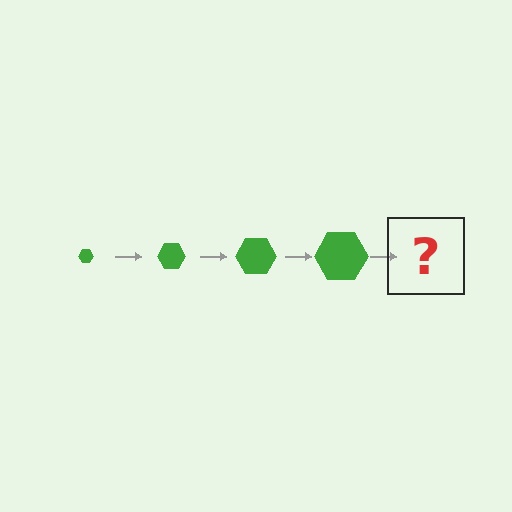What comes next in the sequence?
The next element should be a green hexagon, larger than the previous one.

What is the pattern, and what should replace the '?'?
The pattern is that the hexagon gets progressively larger each step. The '?' should be a green hexagon, larger than the previous one.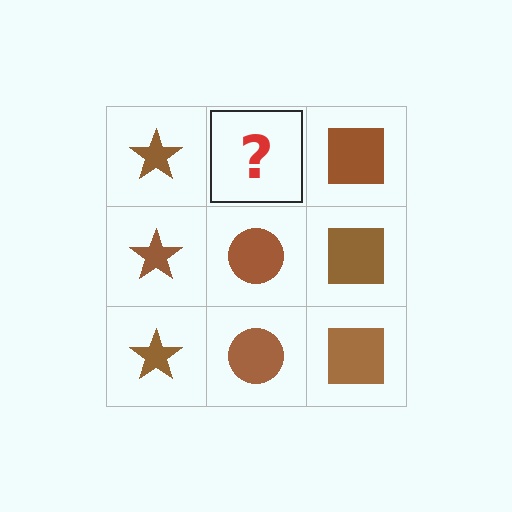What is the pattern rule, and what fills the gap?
The rule is that each column has a consistent shape. The gap should be filled with a brown circle.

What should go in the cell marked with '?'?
The missing cell should contain a brown circle.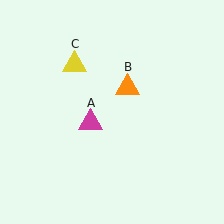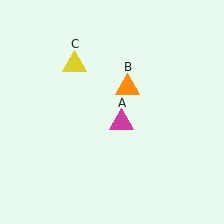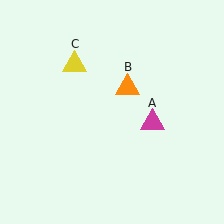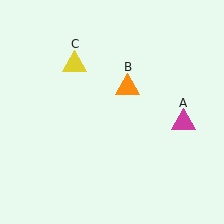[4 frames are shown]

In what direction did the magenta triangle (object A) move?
The magenta triangle (object A) moved right.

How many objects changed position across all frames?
1 object changed position: magenta triangle (object A).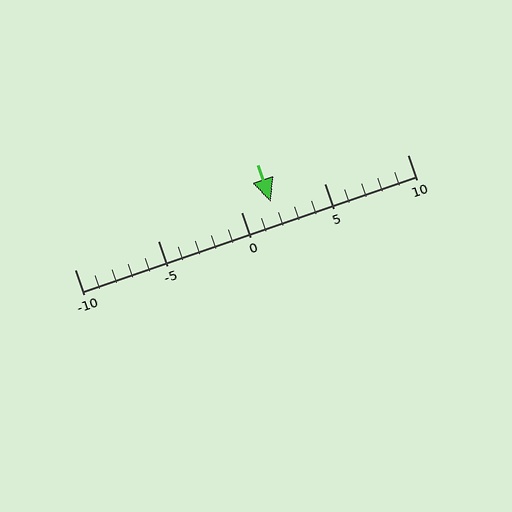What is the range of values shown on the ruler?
The ruler shows values from -10 to 10.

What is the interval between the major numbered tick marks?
The major tick marks are spaced 5 units apart.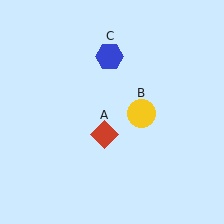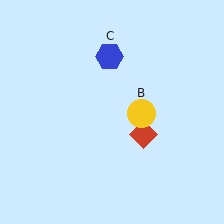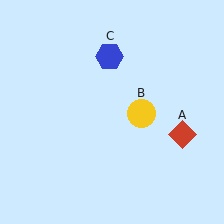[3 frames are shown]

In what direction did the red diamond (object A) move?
The red diamond (object A) moved right.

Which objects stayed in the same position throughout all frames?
Yellow circle (object B) and blue hexagon (object C) remained stationary.